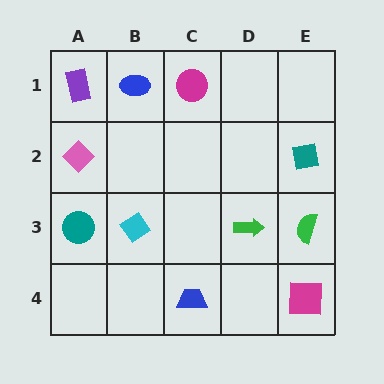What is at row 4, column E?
A magenta square.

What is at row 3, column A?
A teal circle.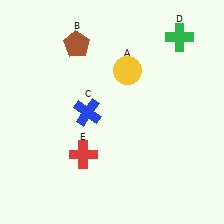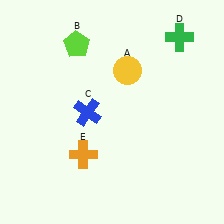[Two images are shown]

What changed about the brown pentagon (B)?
In Image 1, B is brown. In Image 2, it changed to lime.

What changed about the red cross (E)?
In Image 1, E is red. In Image 2, it changed to orange.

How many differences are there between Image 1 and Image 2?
There are 2 differences between the two images.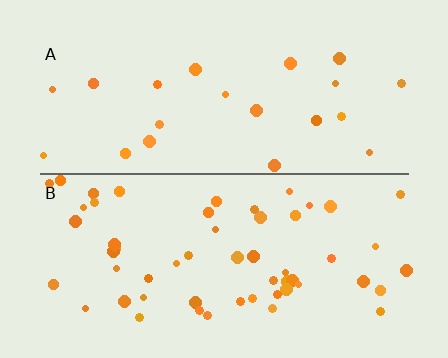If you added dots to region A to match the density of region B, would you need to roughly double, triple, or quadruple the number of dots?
Approximately triple.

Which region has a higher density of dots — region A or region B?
B (the bottom).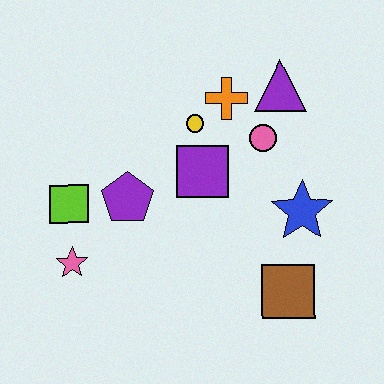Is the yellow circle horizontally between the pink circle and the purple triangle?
No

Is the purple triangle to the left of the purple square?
No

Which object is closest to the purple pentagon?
The lime square is closest to the purple pentagon.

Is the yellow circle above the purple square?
Yes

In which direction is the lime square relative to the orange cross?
The lime square is to the left of the orange cross.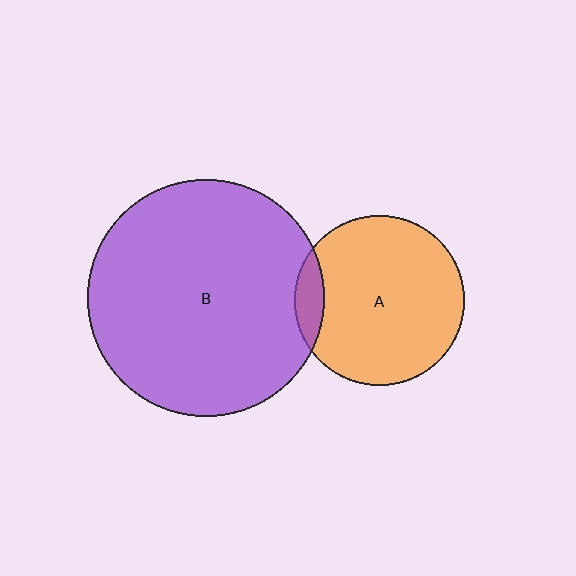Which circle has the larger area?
Circle B (purple).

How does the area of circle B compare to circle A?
Approximately 1.9 times.